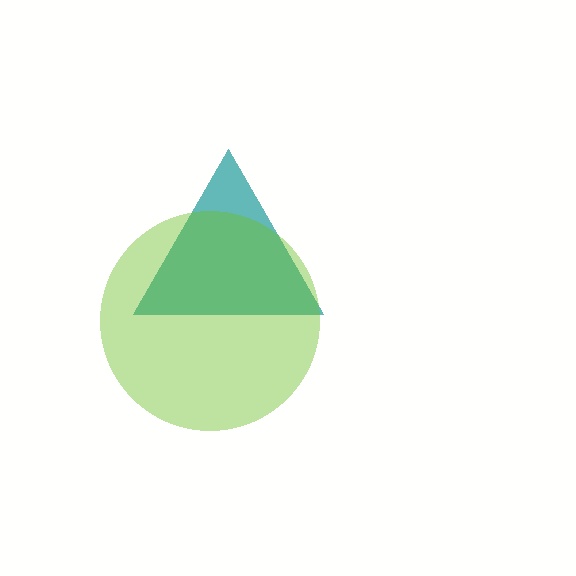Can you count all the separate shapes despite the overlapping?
Yes, there are 2 separate shapes.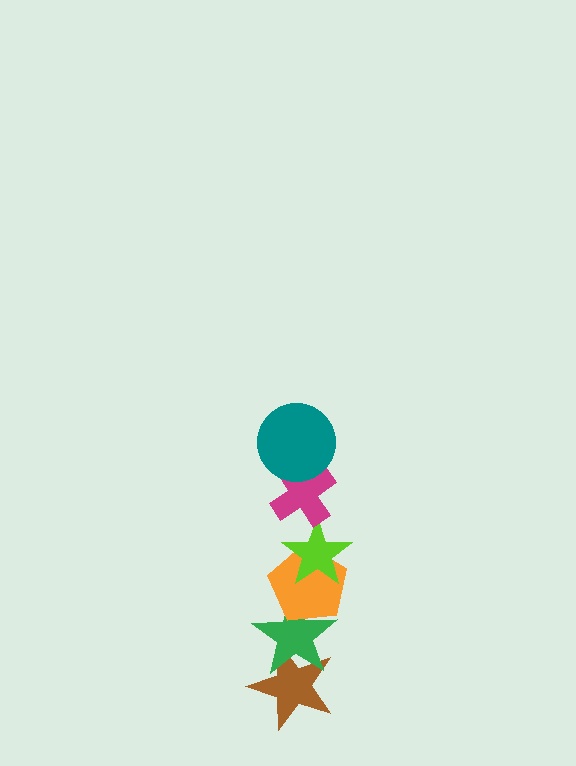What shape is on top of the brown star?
The green star is on top of the brown star.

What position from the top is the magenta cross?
The magenta cross is 2nd from the top.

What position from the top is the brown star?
The brown star is 6th from the top.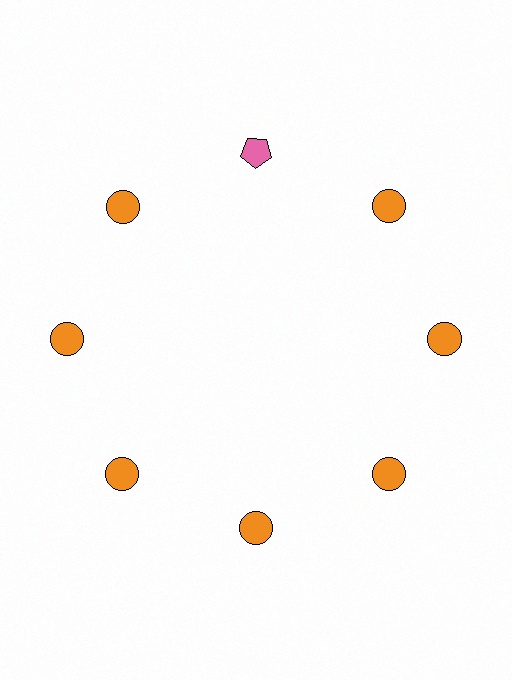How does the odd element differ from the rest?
It differs in both color (pink instead of orange) and shape (pentagon instead of circle).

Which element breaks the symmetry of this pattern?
The pink pentagon at roughly the 12 o'clock position breaks the symmetry. All other shapes are orange circles.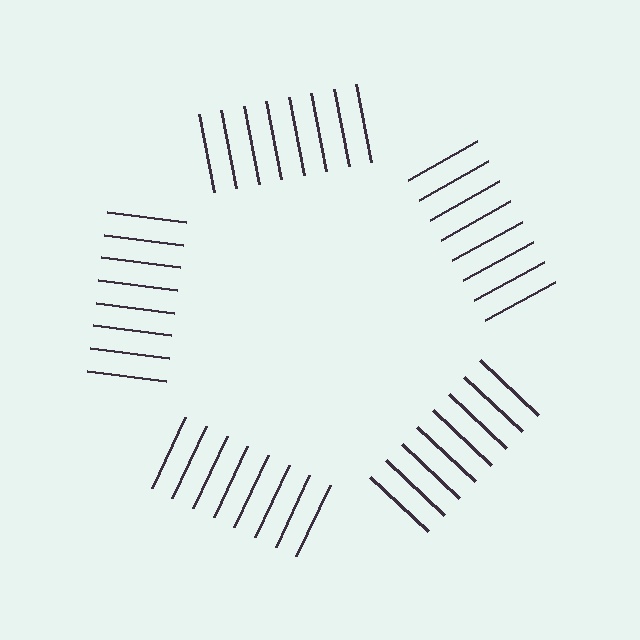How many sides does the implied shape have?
5 sides — the line-ends trace a pentagon.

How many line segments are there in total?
40 — 8 along each of the 5 edges.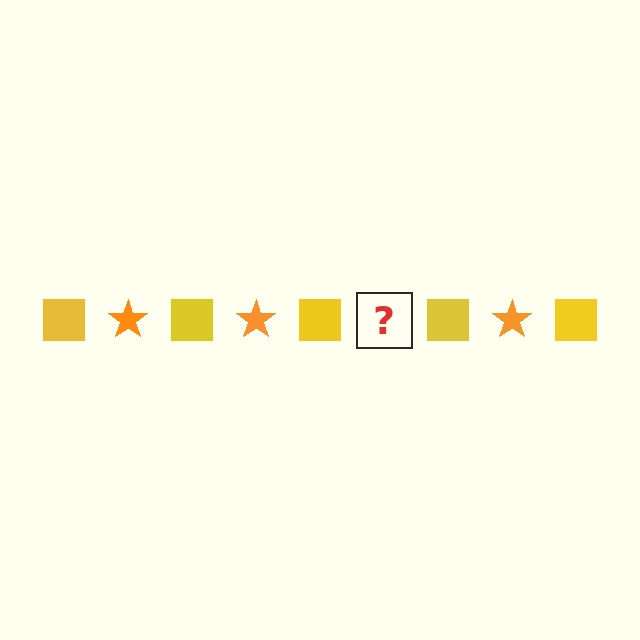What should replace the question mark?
The question mark should be replaced with an orange star.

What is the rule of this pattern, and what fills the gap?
The rule is that the pattern alternates between yellow square and orange star. The gap should be filled with an orange star.